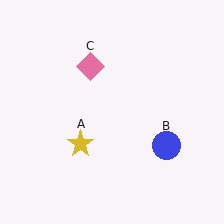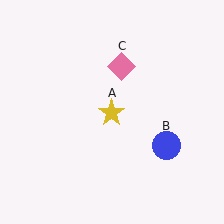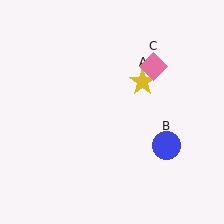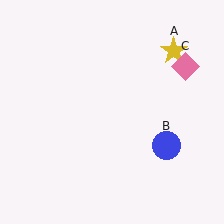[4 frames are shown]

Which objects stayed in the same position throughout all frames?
Blue circle (object B) remained stationary.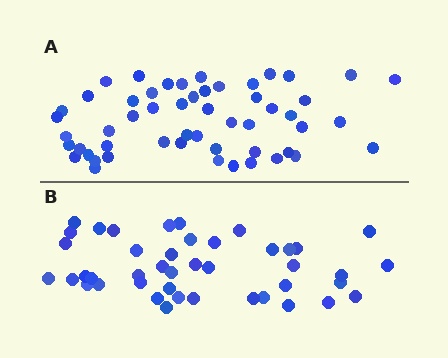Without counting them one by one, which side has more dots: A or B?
Region A (the top region) has more dots.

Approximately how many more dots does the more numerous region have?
Region A has roughly 10 or so more dots than region B.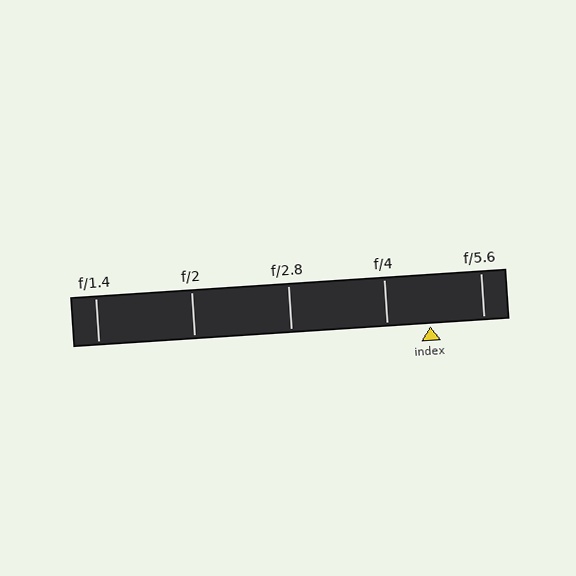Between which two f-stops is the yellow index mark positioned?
The index mark is between f/4 and f/5.6.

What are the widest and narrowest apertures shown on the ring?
The widest aperture shown is f/1.4 and the narrowest is f/5.6.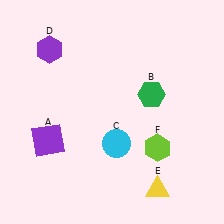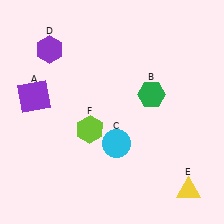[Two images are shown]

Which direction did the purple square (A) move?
The purple square (A) moved up.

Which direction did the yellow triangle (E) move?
The yellow triangle (E) moved right.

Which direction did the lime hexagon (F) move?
The lime hexagon (F) moved left.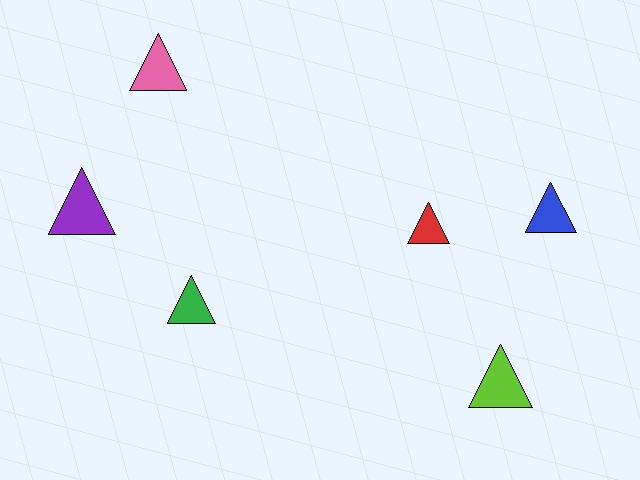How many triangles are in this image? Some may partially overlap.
There are 6 triangles.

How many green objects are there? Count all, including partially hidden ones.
There is 1 green object.